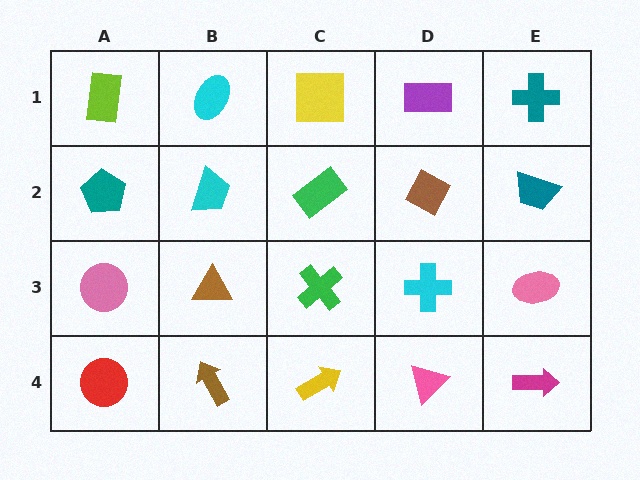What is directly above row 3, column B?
A cyan trapezoid.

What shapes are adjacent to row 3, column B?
A cyan trapezoid (row 2, column B), a brown arrow (row 4, column B), a pink circle (row 3, column A), a green cross (row 3, column C).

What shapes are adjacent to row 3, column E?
A teal trapezoid (row 2, column E), a magenta arrow (row 4, column E), a cyan cross (row 3, column D).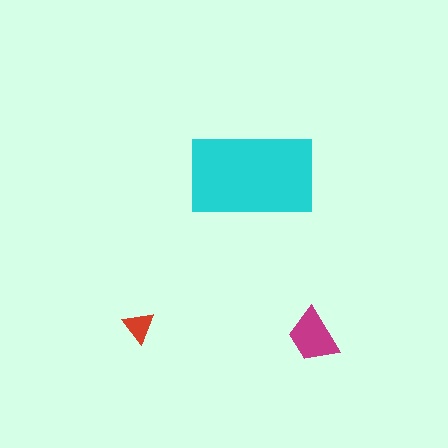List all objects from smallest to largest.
The red triangle, the magenta trapezoid, the cyan rectangle.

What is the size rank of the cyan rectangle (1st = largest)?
1st.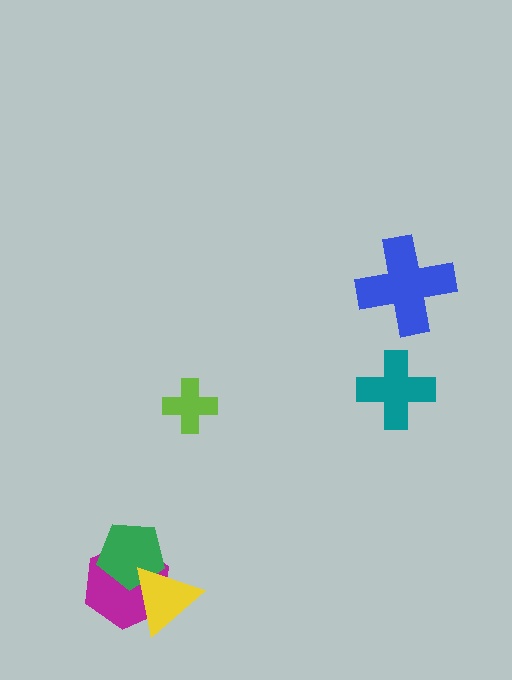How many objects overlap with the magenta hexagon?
2 objects overlap with the magenta hexagon.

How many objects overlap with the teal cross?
0 objects overlap with the teal cross.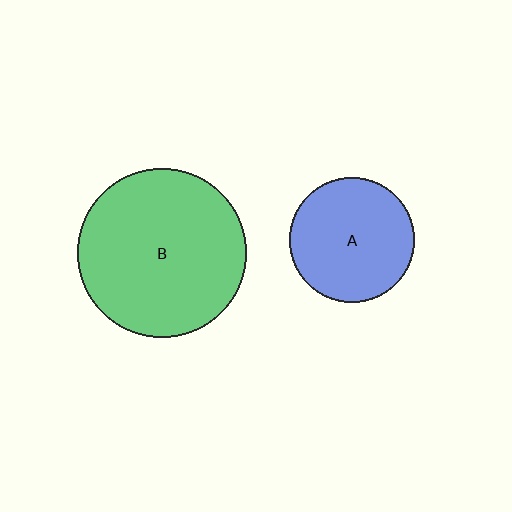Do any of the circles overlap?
No, none of the circles overlap.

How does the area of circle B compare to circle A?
Approximately 1.8 times.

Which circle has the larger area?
Circle B (green).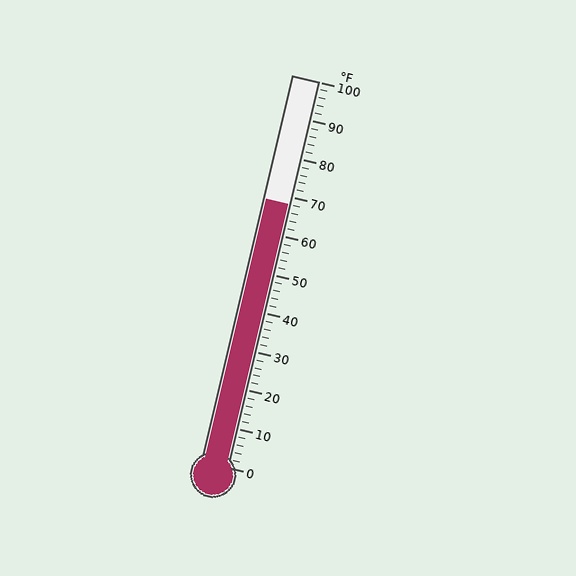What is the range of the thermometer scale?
The thermometer scale ranges from 0°F to 100°F.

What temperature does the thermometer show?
The thermometer shows approximately 68°F.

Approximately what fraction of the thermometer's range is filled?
The thermometer is filled to approximately 70% of its range.